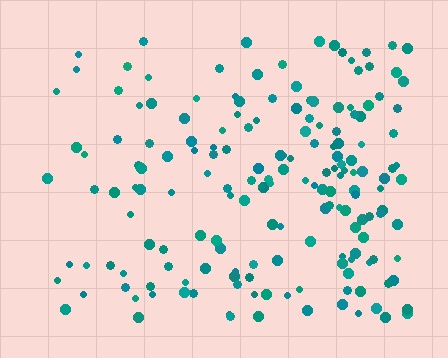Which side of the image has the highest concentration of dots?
The right.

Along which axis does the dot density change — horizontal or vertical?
Horizontal.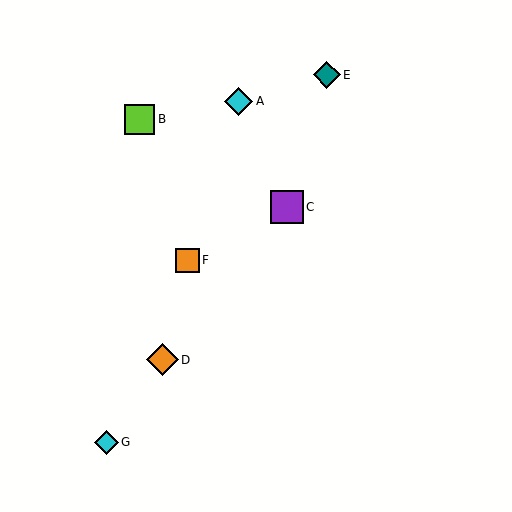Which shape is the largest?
The purple square (labeled C) is the largest.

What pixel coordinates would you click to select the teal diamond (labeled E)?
Click at (327, 75) to select the teal diamond E.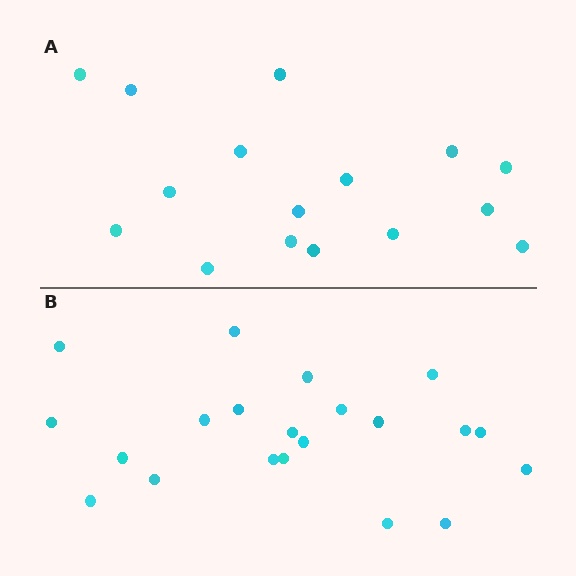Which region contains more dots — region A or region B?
Region B (the bottom region) has more dots.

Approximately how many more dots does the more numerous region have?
Region B has about 5 more dots than region A.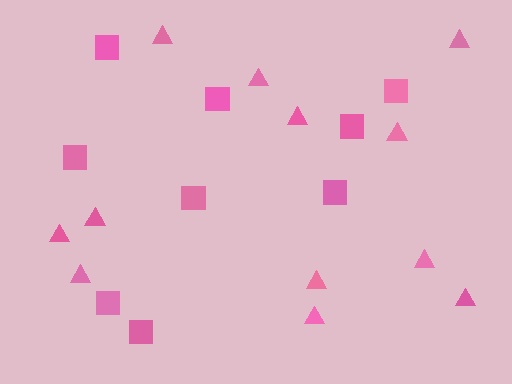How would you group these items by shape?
There are 2 groups: one group of triangles (12) and one group of squares (9).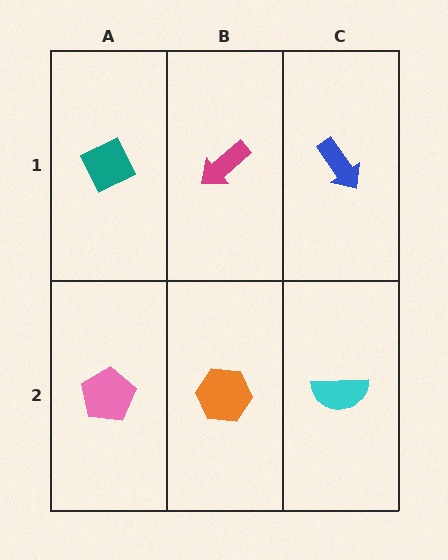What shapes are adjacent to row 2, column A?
A teal diamond (row 1, column A), an orange hexagon (row 2, column B).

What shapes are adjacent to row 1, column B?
An orange hexagon (row 2, column B), a teal diamond (row 1, column A), a blue arrow (row 1, column C).